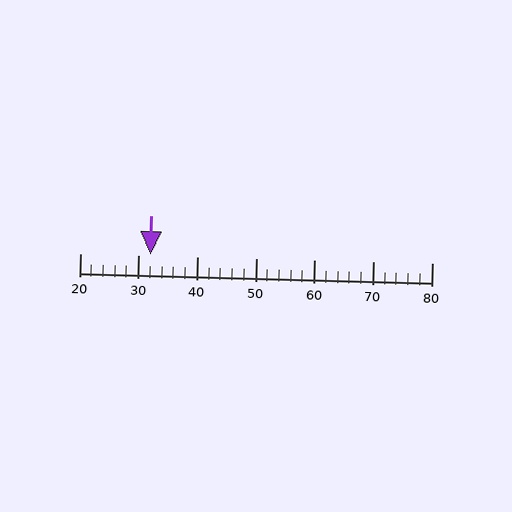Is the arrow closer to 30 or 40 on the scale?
The arrow is closer to 30.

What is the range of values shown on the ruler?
The ruler shows values from 20 to 80.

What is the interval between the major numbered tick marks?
The major tick marks are spaced 10 units apart.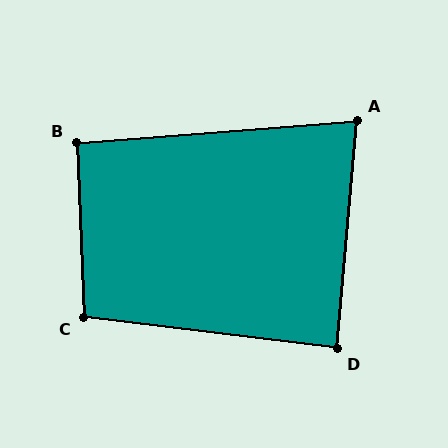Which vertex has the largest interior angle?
C, at approximately 99 degrees.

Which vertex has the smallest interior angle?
A, at approximately 81 degrees.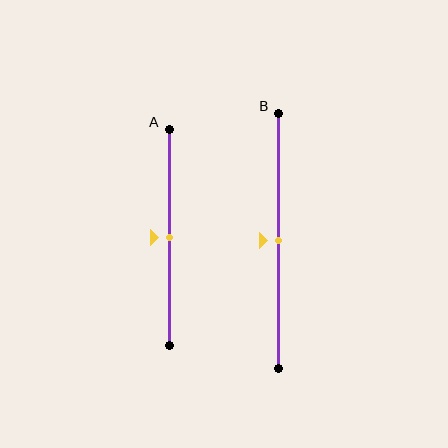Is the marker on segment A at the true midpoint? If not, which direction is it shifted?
Yes, the marker on segment A is at the true midpoint.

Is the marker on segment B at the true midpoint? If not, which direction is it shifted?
Yes, the marker on segment B is at the true midpoint.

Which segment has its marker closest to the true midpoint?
Segment A has its marker closest to the true midpoint.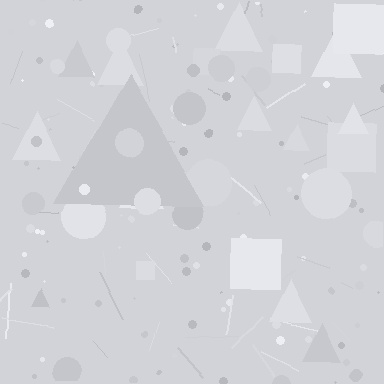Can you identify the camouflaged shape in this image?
The camouflaged shape is a triangle.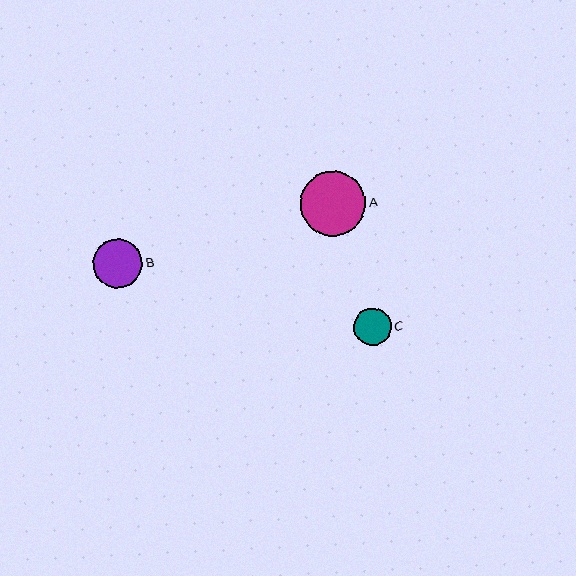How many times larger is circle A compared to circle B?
Circle A is approximately 1.3 times the size of circle B.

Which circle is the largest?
Circle A is the largest with a size of approximately 65 pixels.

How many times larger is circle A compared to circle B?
Circle A is approximately 1.3 times the size of circle B.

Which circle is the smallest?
Circle C is the smallest with a size of approximately 37 pixels.